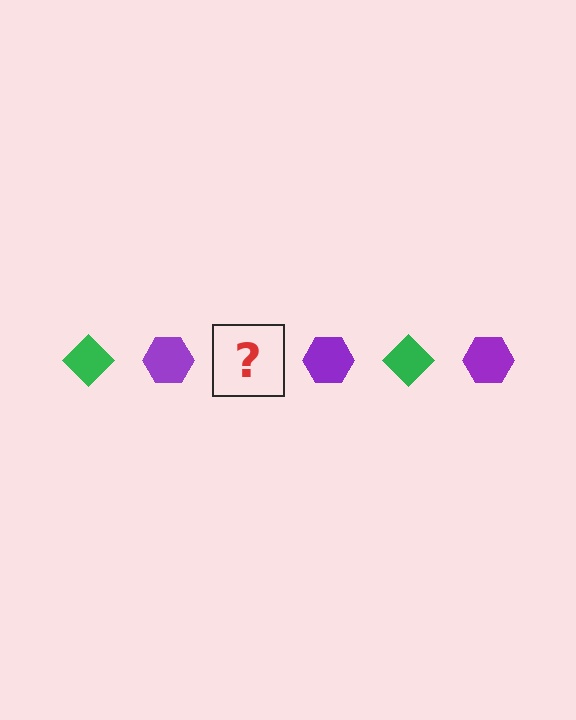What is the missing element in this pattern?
The missing element is a green diamond.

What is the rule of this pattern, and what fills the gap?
The rule is that the pattern alternates between green diamond and purple hexagon. The gap should be filled with a green diamond.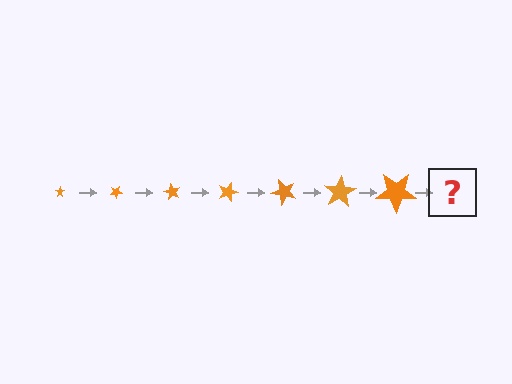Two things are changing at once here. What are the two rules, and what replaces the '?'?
The two rules are that the star grows larger each step and it rotates 30 degrees each step. The '?' should be a star, larger than the previous one and rotated 210 degrees from the start.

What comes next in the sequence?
The next element should be a star, larger than the previous one and rotated 210 degrees from the start.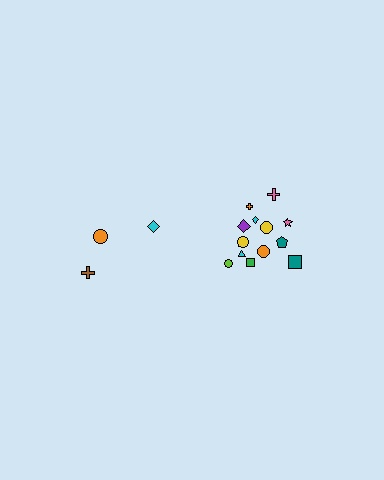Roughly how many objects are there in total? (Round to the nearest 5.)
Roughly 20 objects in total.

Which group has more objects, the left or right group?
The right group.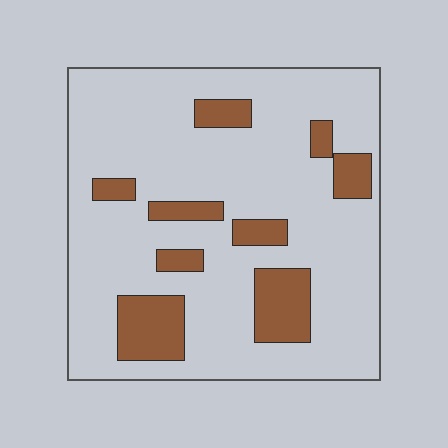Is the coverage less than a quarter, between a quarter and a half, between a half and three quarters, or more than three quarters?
Less than a quarter.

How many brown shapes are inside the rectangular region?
9.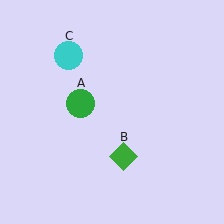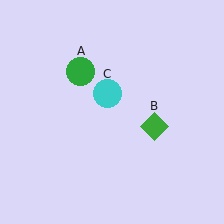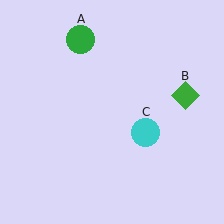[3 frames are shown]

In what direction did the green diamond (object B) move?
The green diamond (object B) moved up and to the right.